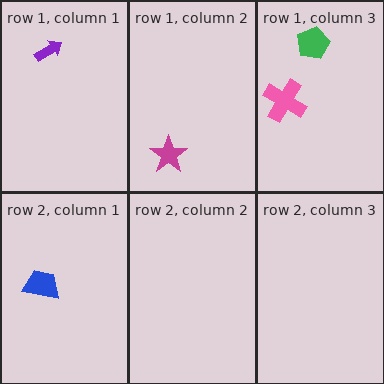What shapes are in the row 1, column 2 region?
The magenta star.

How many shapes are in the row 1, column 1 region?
1.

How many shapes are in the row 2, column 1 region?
1.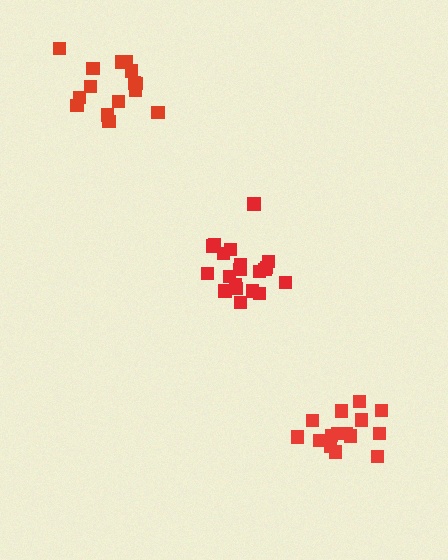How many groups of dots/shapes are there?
There are 3 groups.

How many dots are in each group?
Group 1: 15 dots, Group 2: 15 dots, Group 3: 20 dots (50 total).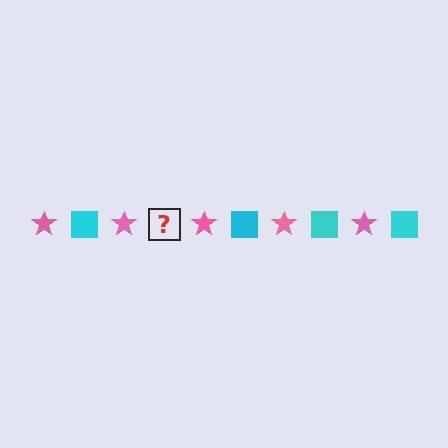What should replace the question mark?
The question mark should be replaced with a cyan square.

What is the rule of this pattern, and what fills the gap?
The rule is that the pattern alternates between pink star and cyan square. The gap should be filled with a cyan square.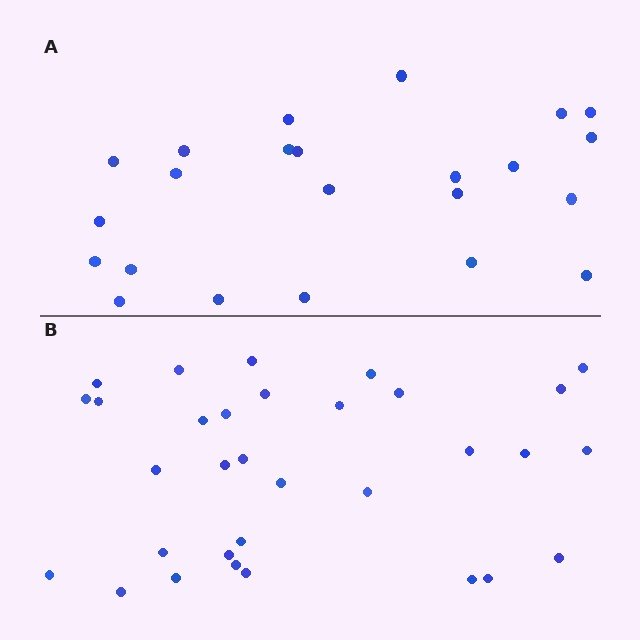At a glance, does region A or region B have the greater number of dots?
Region B (the bottom region) has more dots.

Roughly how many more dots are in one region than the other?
Region B has roughly 8 or so more dots than region A.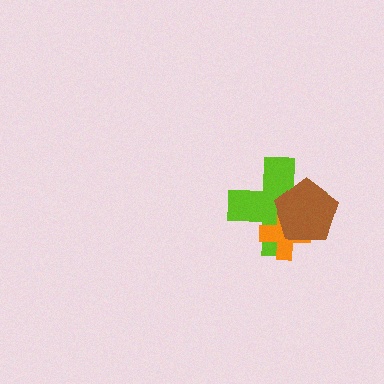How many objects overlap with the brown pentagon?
2 objects overlap with the brown pentagon.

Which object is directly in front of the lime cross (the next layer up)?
The orange cross is directly in front of the lime cross.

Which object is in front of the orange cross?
The brown pentagon is in front of the orange cross.